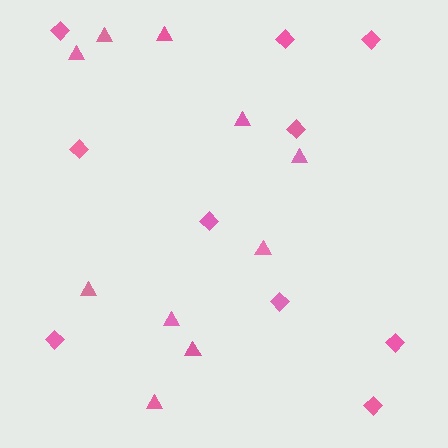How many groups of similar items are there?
There are 2 groups: one group of diamonds (10) and one group of triangles (10).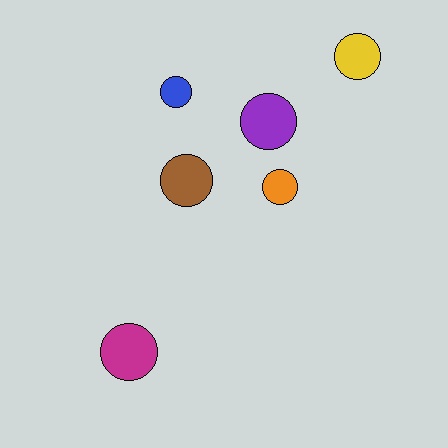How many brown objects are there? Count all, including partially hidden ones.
There is 1 brown object.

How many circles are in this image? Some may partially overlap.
There are 6 circles.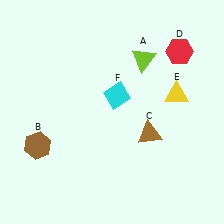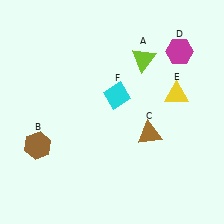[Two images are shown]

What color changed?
The hexagon (D) changed from red in Image 1 to magenta in Image 2.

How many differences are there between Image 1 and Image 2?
There is 1 difference between the two images.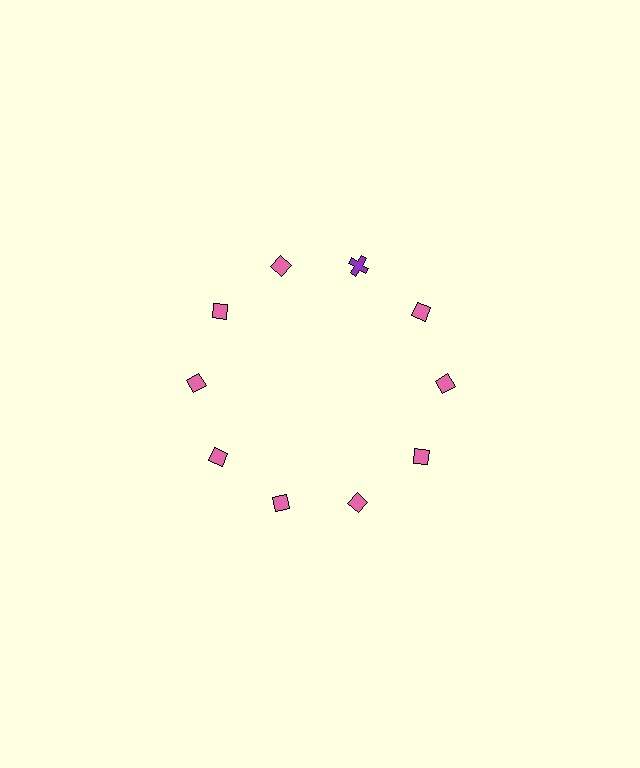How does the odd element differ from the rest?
It differs in both color (purple instead of pink) and shape (cross instead of diamond).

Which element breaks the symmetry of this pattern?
The purple cross at roughly the 1 o'clock position breaks the symmetry. All other shapes are pink diamonds.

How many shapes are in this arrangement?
There are 10 shapes arranged in a ring pattern.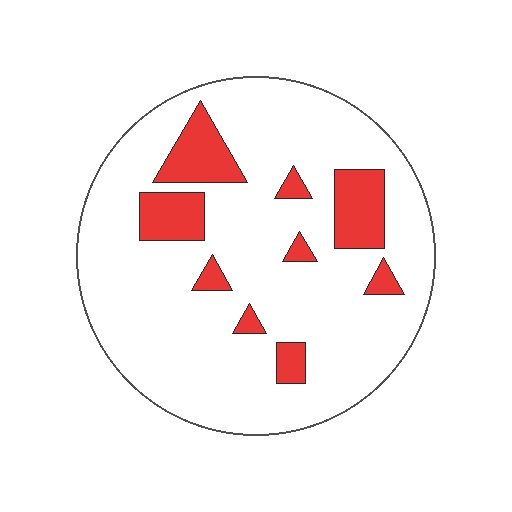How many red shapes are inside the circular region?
9.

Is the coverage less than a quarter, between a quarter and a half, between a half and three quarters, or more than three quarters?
Less than a quarter.